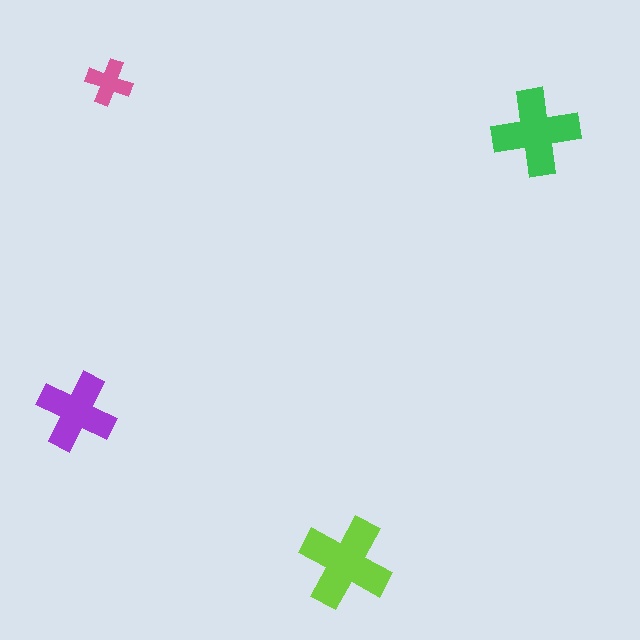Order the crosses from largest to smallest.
the lime one, the green one, the purple one, the pink one.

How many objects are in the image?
There are 4 objects in the image.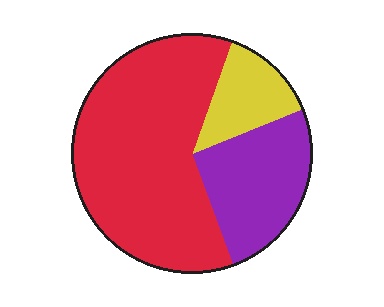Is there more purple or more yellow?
Purple.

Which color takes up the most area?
Red, at roughly 60%.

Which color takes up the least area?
Yellow, at roughly 15%.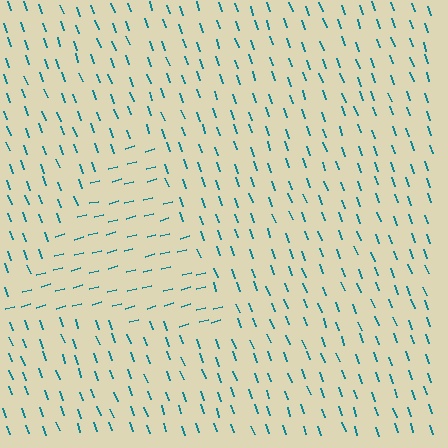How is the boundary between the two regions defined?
The boundary is defined purely by a change in line orientation (approximately 84 degrees difference). All lines are the same color and thickness.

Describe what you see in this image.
The image is filled with small teal line segments. A triangle region in the image has lines oriented differently from the surrounding lines, creating a visible texture boundary.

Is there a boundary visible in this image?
Yes, there is a texture boundary formed by a change in line orientation.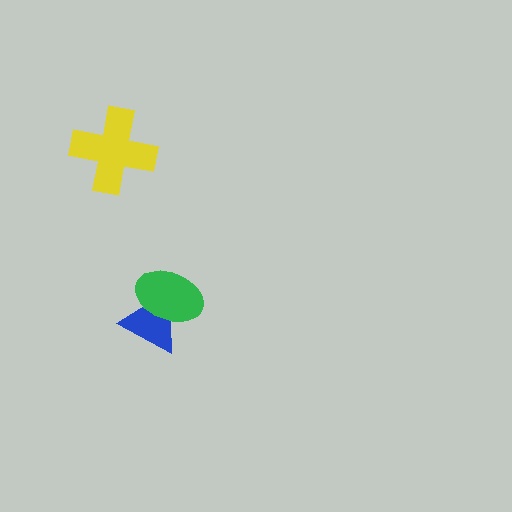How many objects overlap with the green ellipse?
1 object overlaps with the green ellipse.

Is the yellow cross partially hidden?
No, no other shape covers it.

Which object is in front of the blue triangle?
The green ellipse is in front of the blue triangle.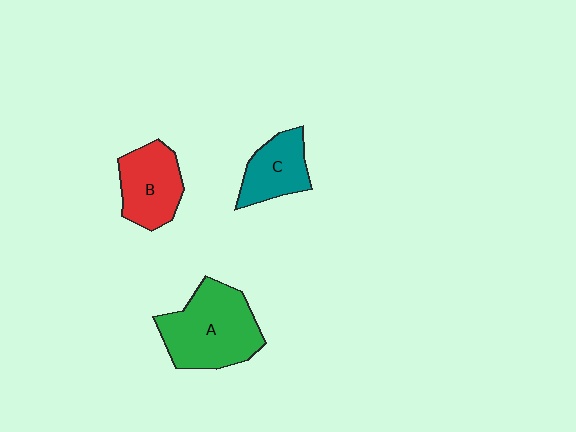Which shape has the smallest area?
Shape C (teal).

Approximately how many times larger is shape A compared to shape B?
Approximately 1.5 times.